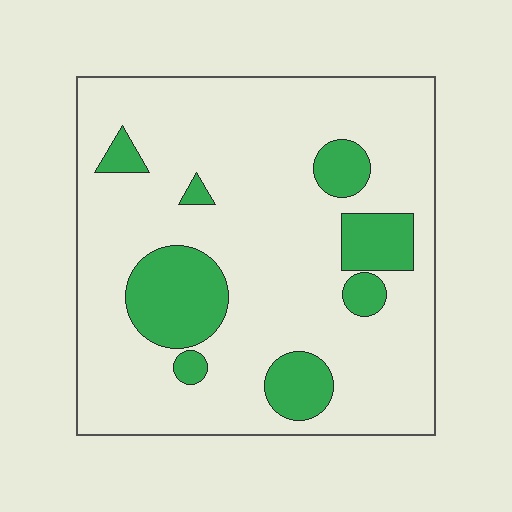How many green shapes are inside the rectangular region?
8.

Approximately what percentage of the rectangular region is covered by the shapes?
Approximately 20%.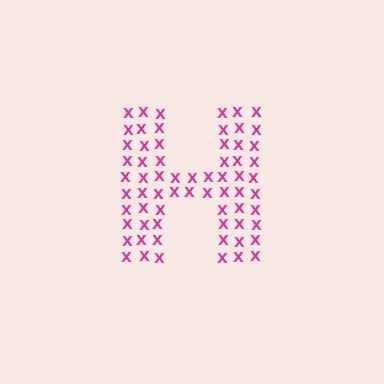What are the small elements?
The small elements are letter X's.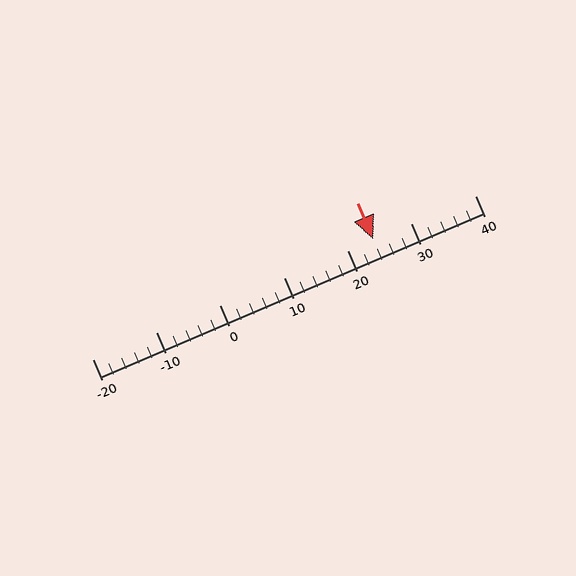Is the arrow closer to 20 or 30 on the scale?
The arrow is closer to 20.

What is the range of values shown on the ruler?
The ruler shows values from -20 to 40.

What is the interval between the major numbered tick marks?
The major tick marks are spaced 10 units apart.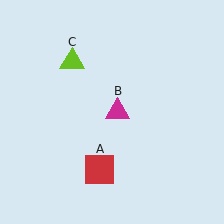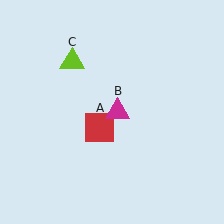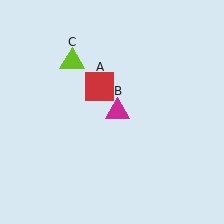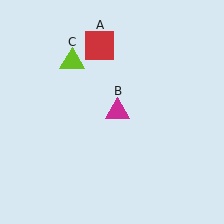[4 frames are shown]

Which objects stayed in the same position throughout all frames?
Magenta triangle (object B) and lime triangle (object C) remained stationary.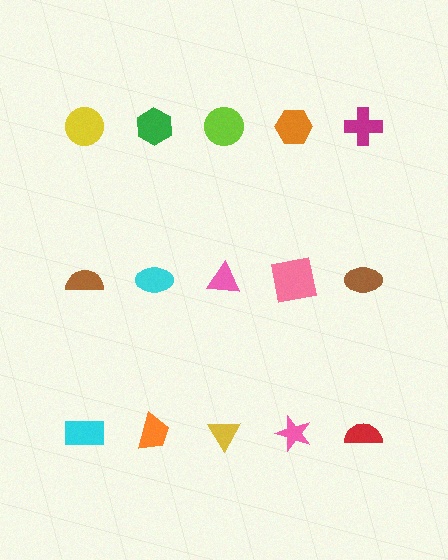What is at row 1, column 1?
A yellow circle.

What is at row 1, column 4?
An orange hexagon.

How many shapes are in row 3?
5 shapes.